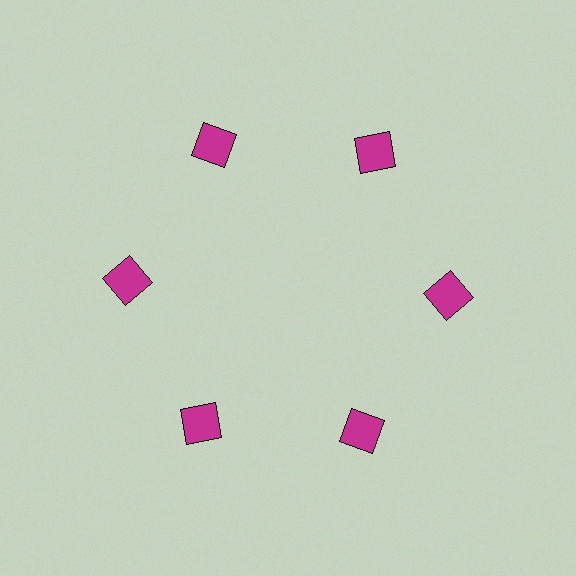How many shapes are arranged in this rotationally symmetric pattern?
There are 6 shapes, arranged in 6 groups of 1.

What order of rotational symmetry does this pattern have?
This pattern has 6-fold rotational symmetry.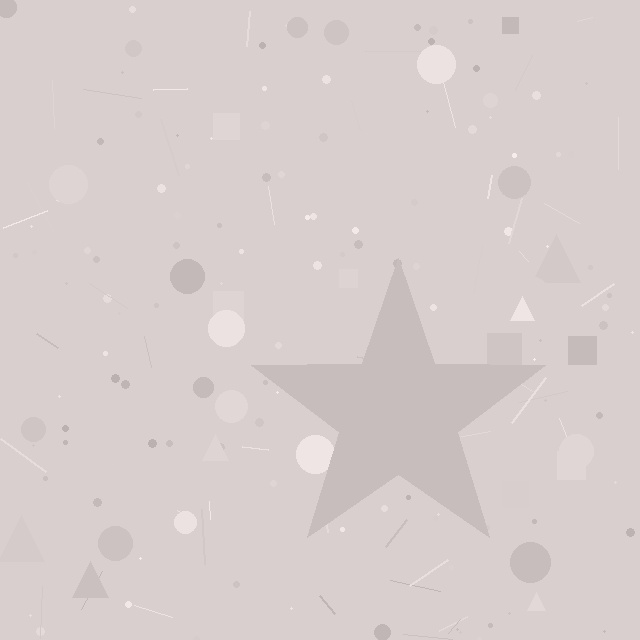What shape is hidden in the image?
A star is hidden in the image.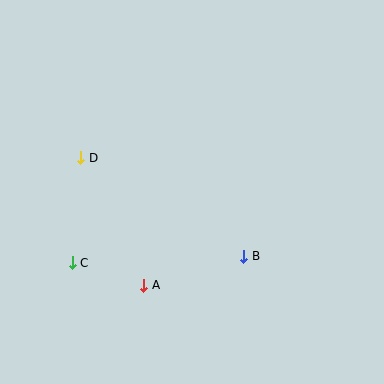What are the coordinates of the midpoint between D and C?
The midpoint between D and C is at (77, 210).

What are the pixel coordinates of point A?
Point A is at (144, 285).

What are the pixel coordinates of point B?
Point B is at (244, 256).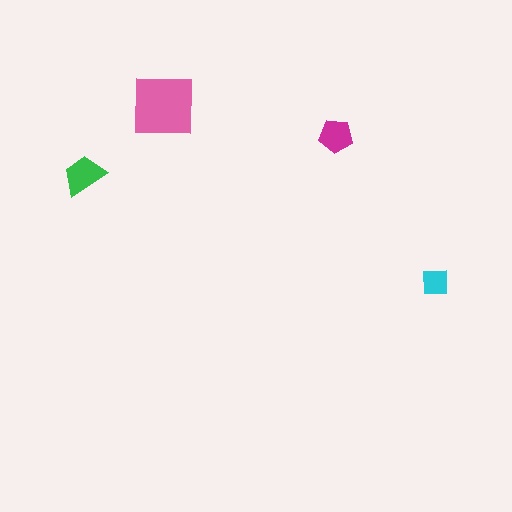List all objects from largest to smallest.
The pink square, the green trapezoid, the magenta pentagon, the cyan square.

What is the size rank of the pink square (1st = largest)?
1st.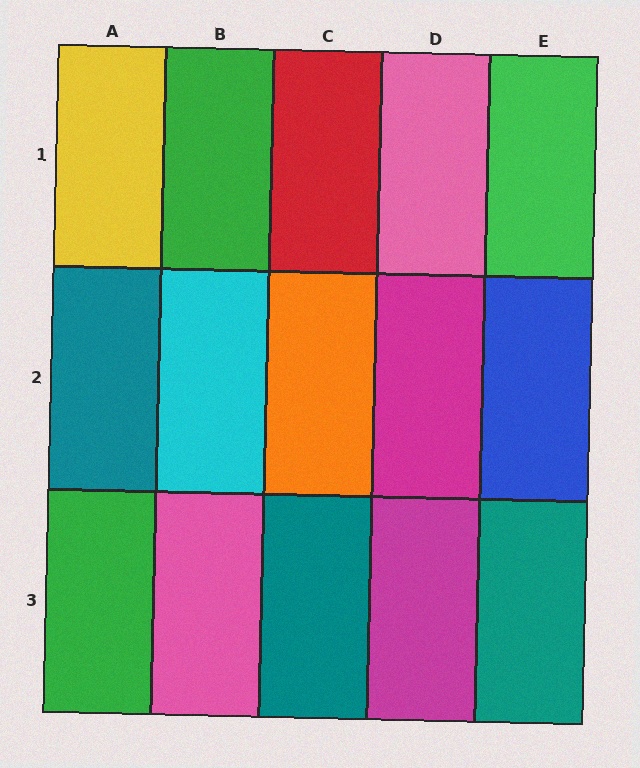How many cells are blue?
1 cell is blue.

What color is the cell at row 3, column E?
Teal.